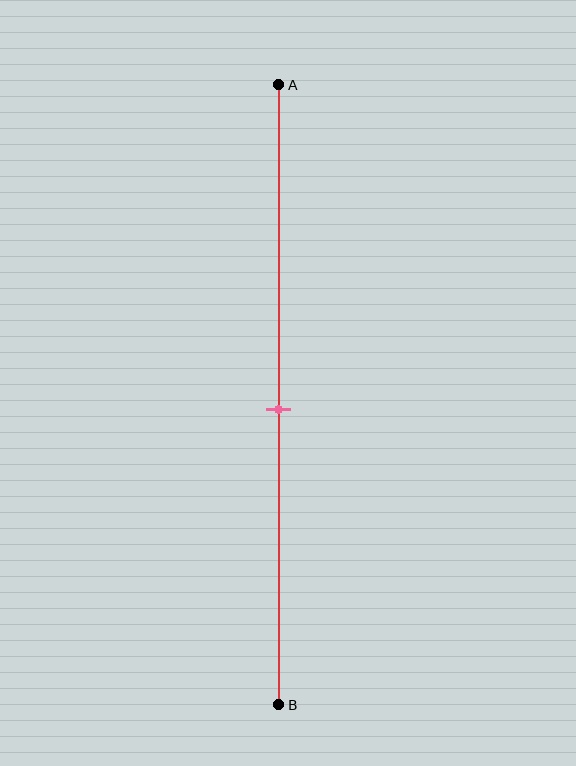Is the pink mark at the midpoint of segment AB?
Yes, the mark is approximately at the midpoint.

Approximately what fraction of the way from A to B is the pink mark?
The pink mark is approximately 50% of the way from A to B.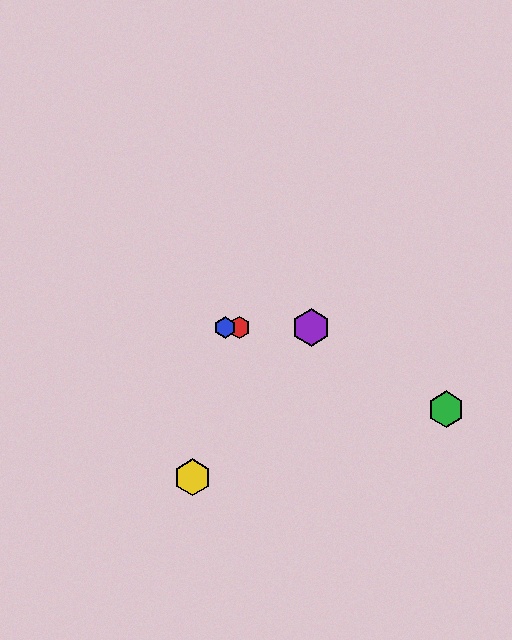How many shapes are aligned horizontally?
3 shapes (the red hexagon, the blue hexagon, the purple hexagon) are aligned horizontally.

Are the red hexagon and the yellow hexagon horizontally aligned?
No, the red hexagon is at y≈327 and the yellow hexagon is at y≈477.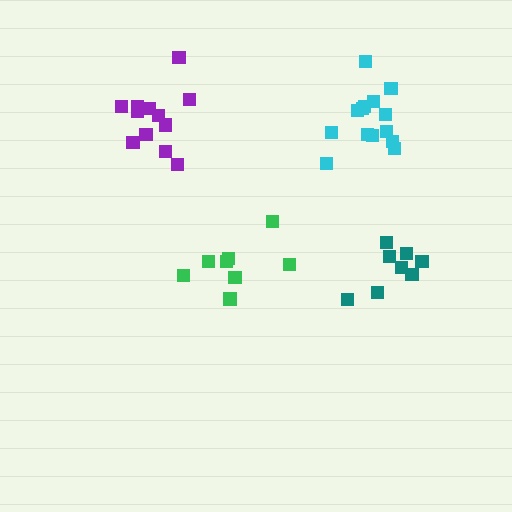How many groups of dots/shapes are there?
There are 4 groups.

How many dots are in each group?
Group 1: 14 dots, Group 2: 8 dots, Group 3: 8 dots, Group 4: 12 dots (42 total).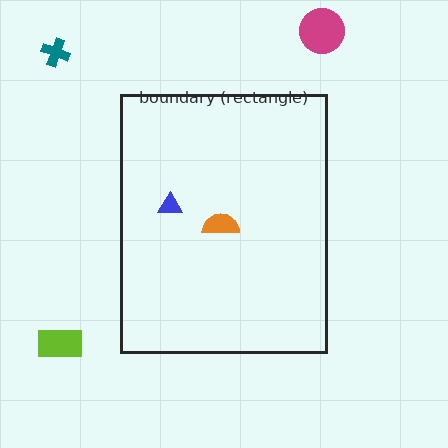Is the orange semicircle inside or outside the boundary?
Inside.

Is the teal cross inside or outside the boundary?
Outside.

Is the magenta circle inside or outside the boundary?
Outside.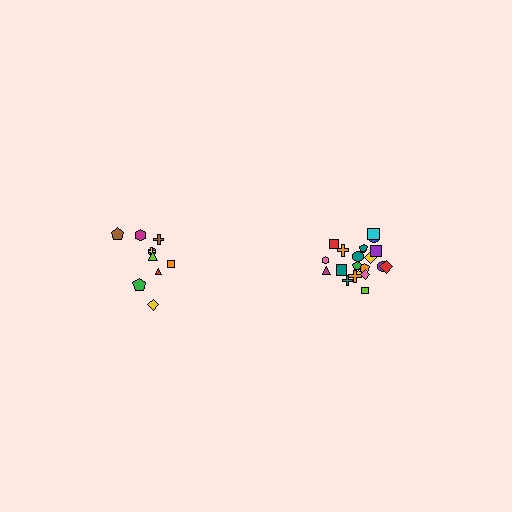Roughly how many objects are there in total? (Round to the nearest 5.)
Roughly 30 objects in total.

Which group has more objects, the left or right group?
The right group.